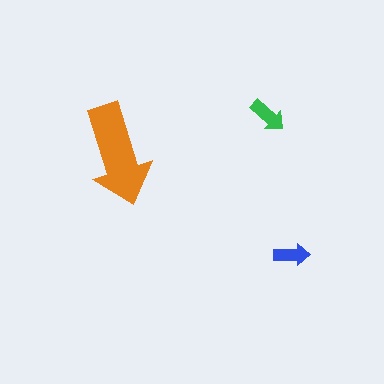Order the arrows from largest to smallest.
the orange one, the green one, the blue one.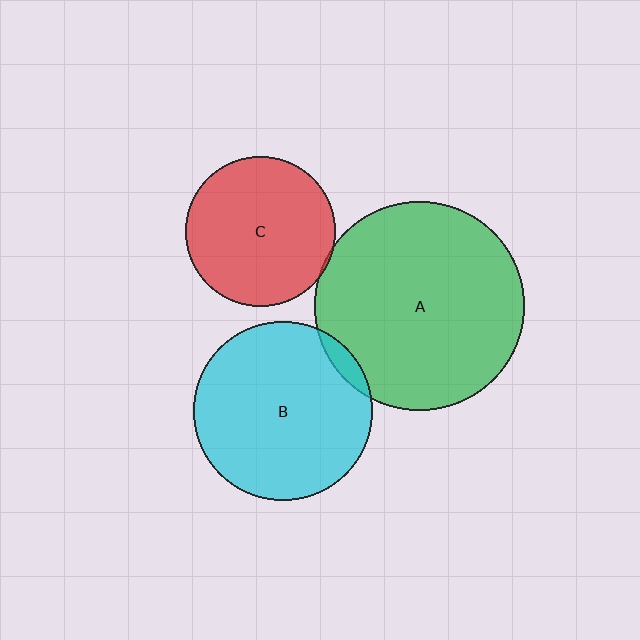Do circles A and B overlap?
Yes.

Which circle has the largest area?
Circle A (green).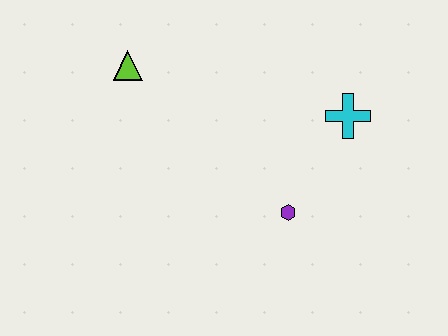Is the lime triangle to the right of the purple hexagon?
No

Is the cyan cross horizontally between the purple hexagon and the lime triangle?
No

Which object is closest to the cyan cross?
The purple hexagon is closest to the cyan cross.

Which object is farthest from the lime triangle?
The cyan cross is farthest from the lime triangle.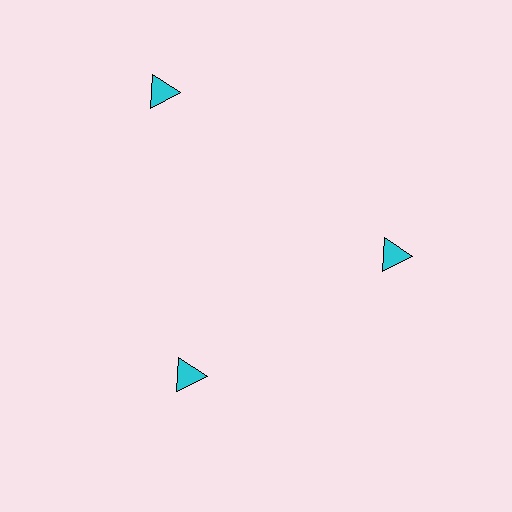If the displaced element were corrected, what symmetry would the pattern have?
It would have 3-fold rotational symmetry — the pattern would map onto itself every 120 degrees.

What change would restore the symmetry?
The symmetry would be restored by moving it inward, back onto the ring so that all 3 triangles sit at equal angles and equal distance from the center.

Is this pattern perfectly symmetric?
No. The 3 cyan triangles are arranged in a ring, but one element near the 11 o'clock position is pushed outward from the center, breaking the 3-fold rotational symmetry.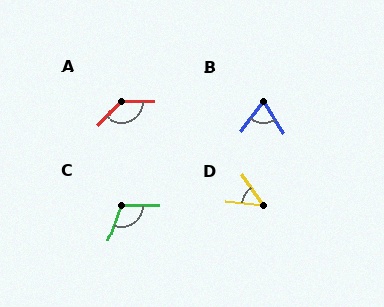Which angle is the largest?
A, at approximately 133 degrees.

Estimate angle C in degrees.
Approximately 109 degrees.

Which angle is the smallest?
D, at approximately 49 degrees.